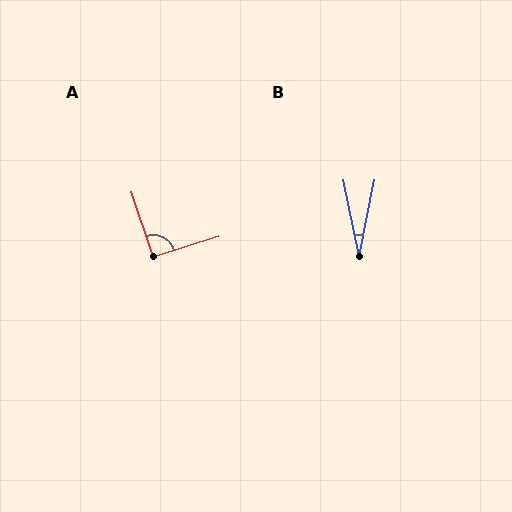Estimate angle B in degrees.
Approximately 23 degrees.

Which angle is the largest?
A, at approximately 91 degrees.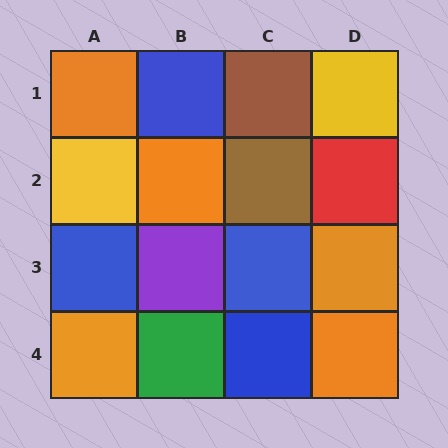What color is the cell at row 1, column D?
Yellow.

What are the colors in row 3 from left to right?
Blue, purple, blue, orange.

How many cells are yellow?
2 cells are yellow.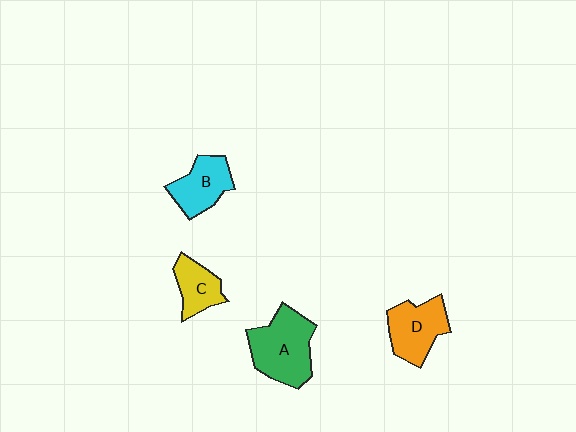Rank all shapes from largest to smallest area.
From largest to smallest: A (green), D (orange), B (cyan), C (yellow).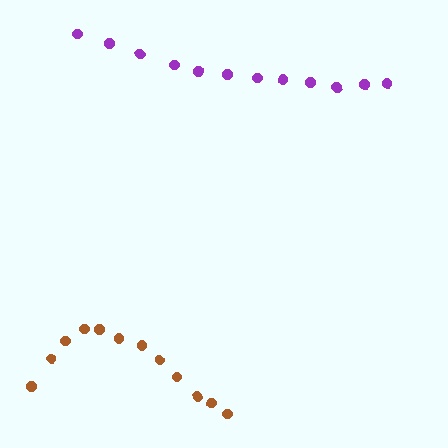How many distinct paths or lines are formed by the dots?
There are 2 distinct paths.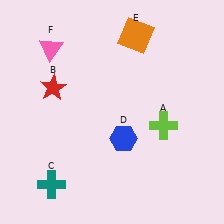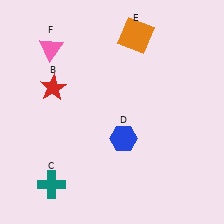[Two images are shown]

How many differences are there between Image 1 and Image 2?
There is 1 difference between the two images.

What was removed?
The lime cross (A) was removed in Image 2.